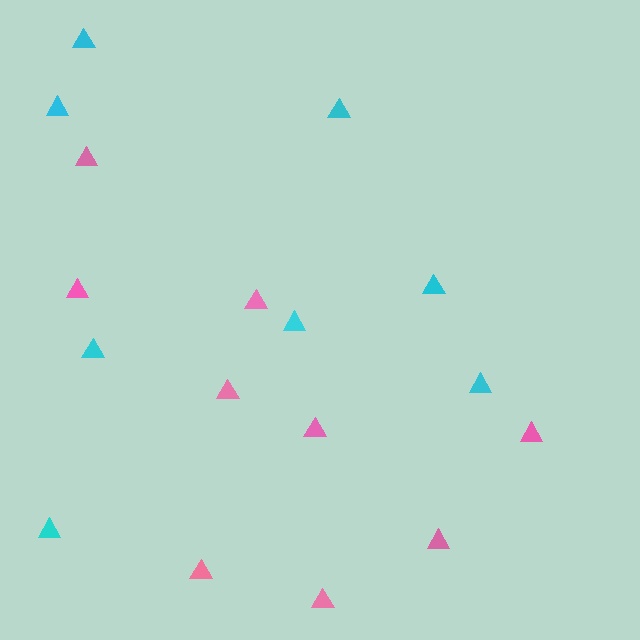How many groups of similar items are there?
There are 2 groups: one group of pink triangles (9) and one group of cyan triangles (8).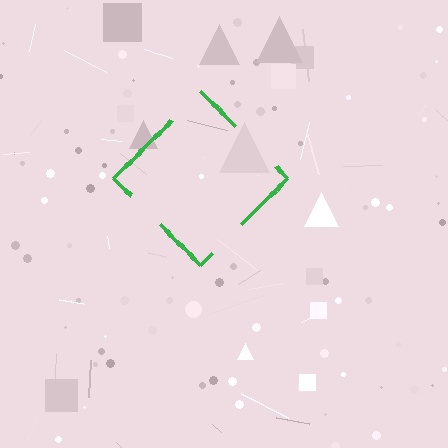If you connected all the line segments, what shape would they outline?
They would outline a diamond.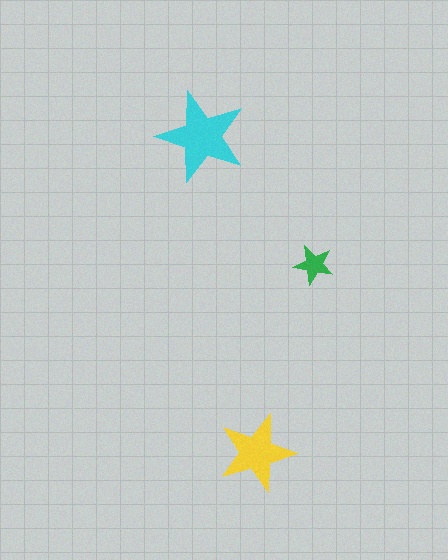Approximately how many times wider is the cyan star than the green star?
About 2.5 times wider.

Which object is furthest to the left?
The cyan star is leftmost.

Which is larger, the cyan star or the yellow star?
The cyan one.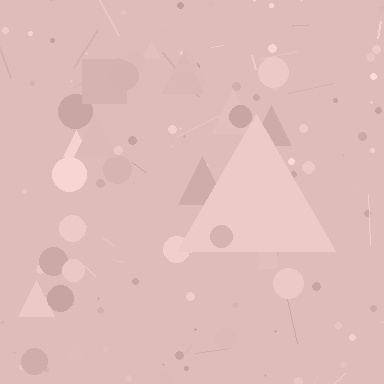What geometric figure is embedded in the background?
A triangle is embedded in the background.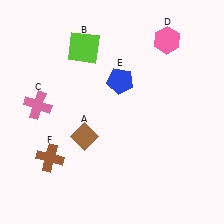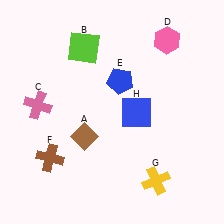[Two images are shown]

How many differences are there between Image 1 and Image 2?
There are 2 differences between the two images.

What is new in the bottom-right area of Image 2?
A yellow cross (G) was added in the bottom-right area of Image 2.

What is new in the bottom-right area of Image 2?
A blue square (H) was added in the bottom-right area of Image 2.